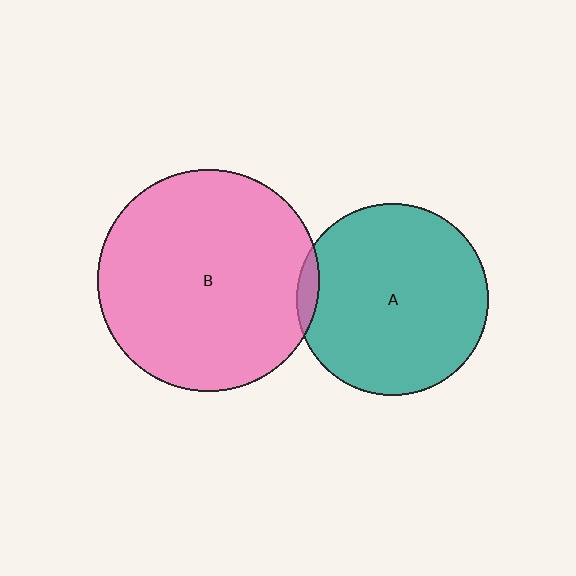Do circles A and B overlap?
Yes.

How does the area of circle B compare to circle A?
Approximately 1.3 times.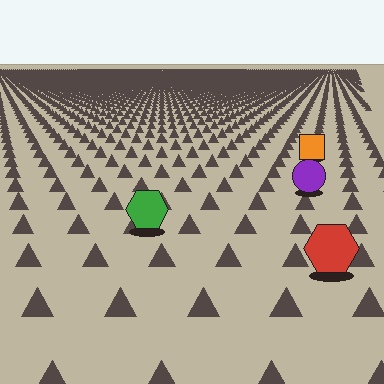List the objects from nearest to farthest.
From nearest to farthest: the red hexagon, the green hexagon, the purple circle, the orange square.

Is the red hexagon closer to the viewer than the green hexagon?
Yes. The red hexagon is closer — you can tell from the texture gradient: the ground texture is coarser near it.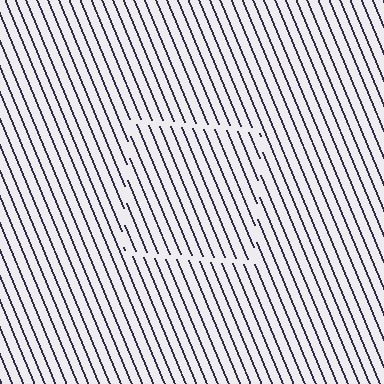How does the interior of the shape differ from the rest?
The interior of the shape contains the same grating, shifted by half a period — the contour is defined by the phase discontinuity where line-ends from the inner and outer gratings abut.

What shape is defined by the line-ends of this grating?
An illusory square. The interior of the shape contains the same grating, shifted by half a period — the contour is defined by the phase discontinuity where line-ends from the inner and outer gratings abut.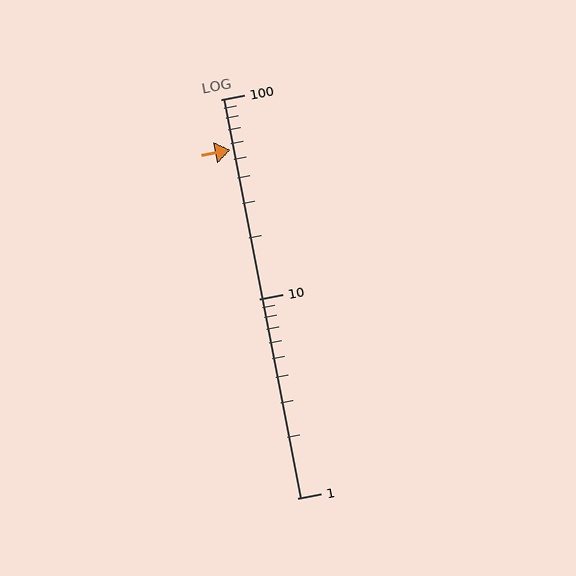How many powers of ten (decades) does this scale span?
The scale spans 2 decades, from 1 to 100.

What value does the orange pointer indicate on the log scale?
The pointer indicates approximately 56.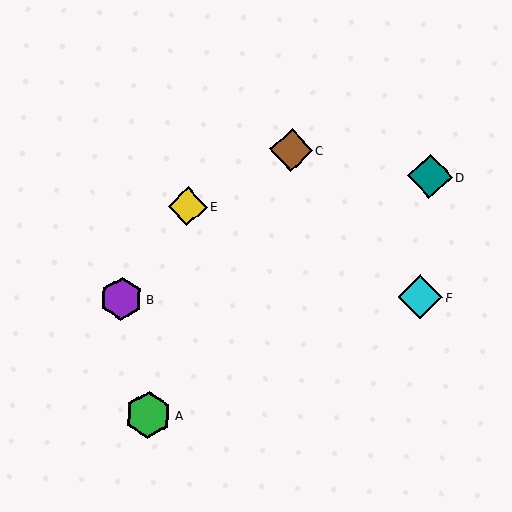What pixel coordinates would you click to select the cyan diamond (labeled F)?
Click at (420, 297) to select the cyan diamond F.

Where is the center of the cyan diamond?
The center of the cyan diamond is at (420, 297).